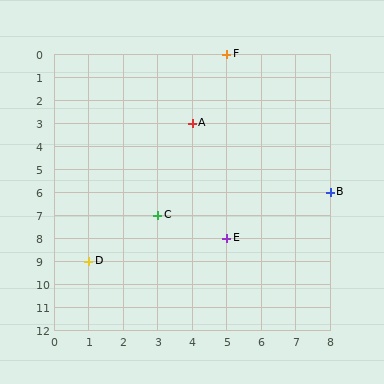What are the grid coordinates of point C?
Point C is at grid coordinates (3, 7).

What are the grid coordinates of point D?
Point D is at grid coordinates (1, 9).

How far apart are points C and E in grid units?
Points C and E are 2 columns and 1 row apart (about 2.2 grid units diagonally).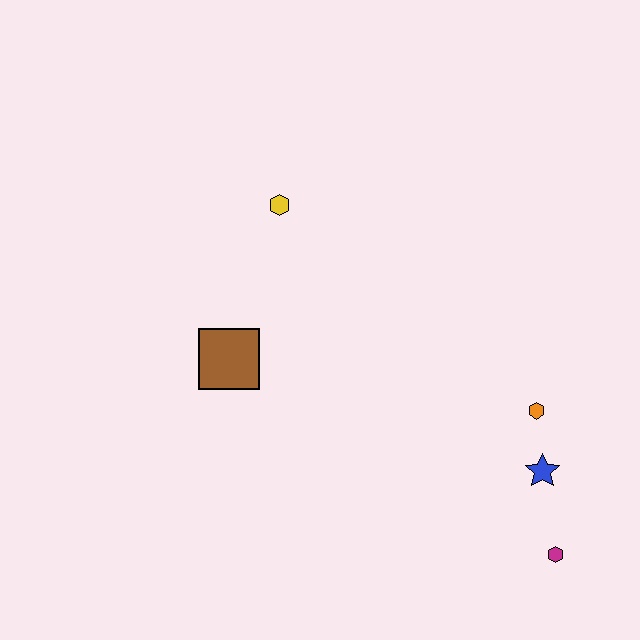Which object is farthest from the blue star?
The yellow hexagon is farthest from the blue star.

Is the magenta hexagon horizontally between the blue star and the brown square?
No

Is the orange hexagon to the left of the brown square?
No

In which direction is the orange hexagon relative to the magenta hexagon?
The orange hexagon is above the magenta hexagon.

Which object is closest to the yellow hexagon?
The brown square is closest to the yellow hexagon.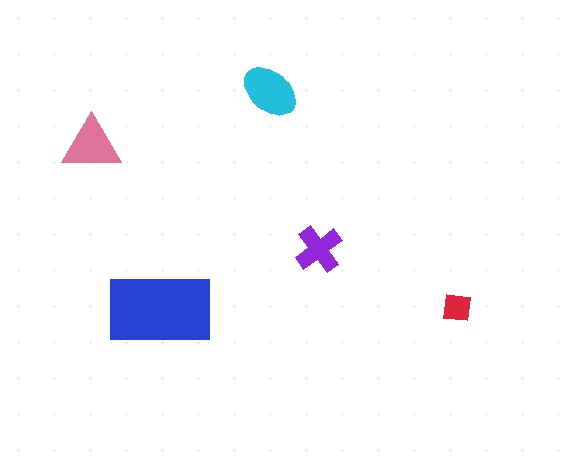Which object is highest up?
The cyan ellipse is topmost.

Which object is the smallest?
The red square.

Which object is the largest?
The blue rectangle.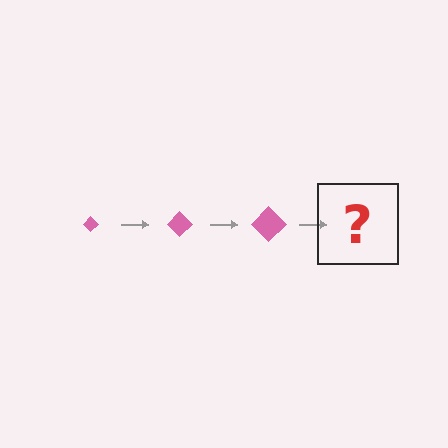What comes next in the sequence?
The next element should be a pink diamond, larger than the previous one.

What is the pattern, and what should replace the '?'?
The pattern is that the diamond gets progressively larger each step. The '?' should be a pink diamond, larger than the previous one.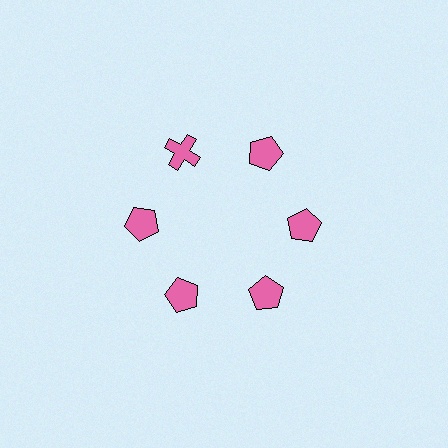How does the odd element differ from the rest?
It has a different shape: cross instead of pentagon.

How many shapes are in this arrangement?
There are 6 shapes arranged in a ring pattern.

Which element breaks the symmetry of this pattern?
The pink cross at roughly the 11 o'clock position breaks the symmetry. All other shapes are pink pentagons.